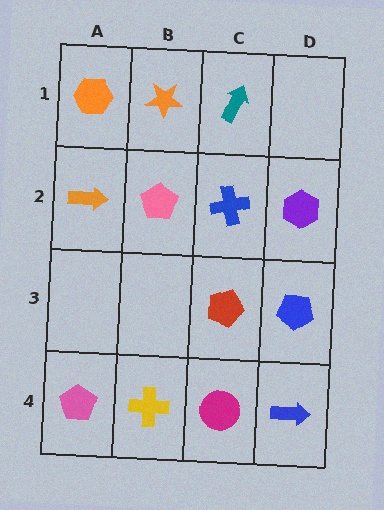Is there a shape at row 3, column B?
No, that cell is empty.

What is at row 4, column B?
A yellow cross.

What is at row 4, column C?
A magenta circle.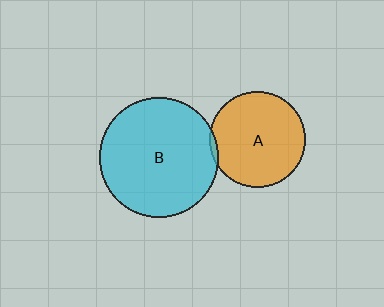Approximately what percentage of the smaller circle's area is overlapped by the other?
Approximately 5%.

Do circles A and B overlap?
Yes.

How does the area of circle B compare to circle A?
Approximately 1.5 times.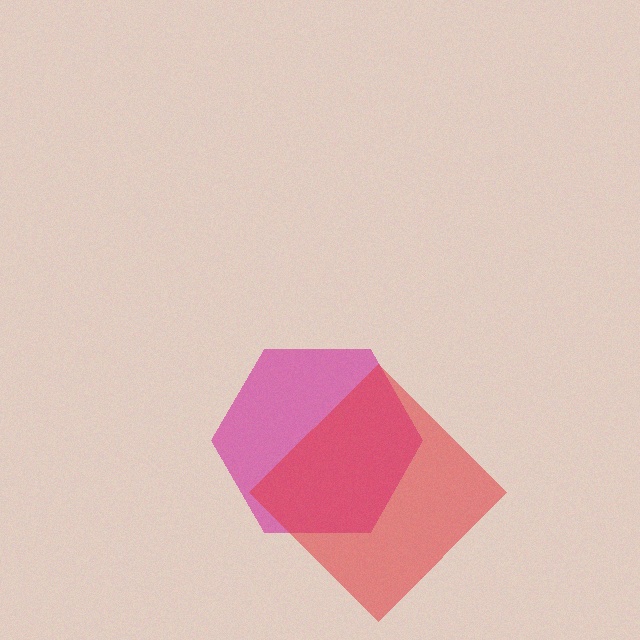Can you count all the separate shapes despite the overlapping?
Yes, there are 2 separate shapes.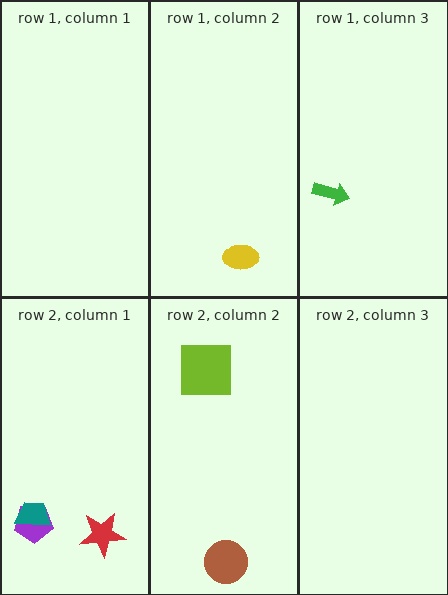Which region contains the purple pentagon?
The row 2, column 1 region.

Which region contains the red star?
The row 2, column 1 region.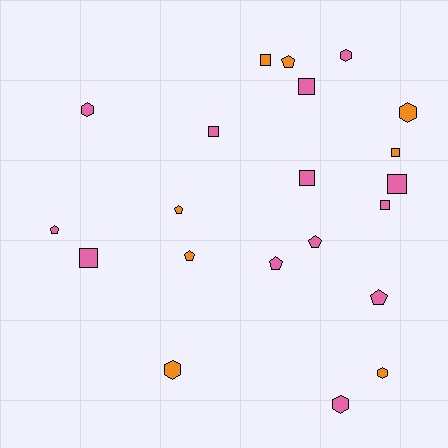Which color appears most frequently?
Pink, with 13 objects.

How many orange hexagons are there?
There are 3 orange hexagons.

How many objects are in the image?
There are 21 objects.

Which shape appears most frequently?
Square, with 8 objects.